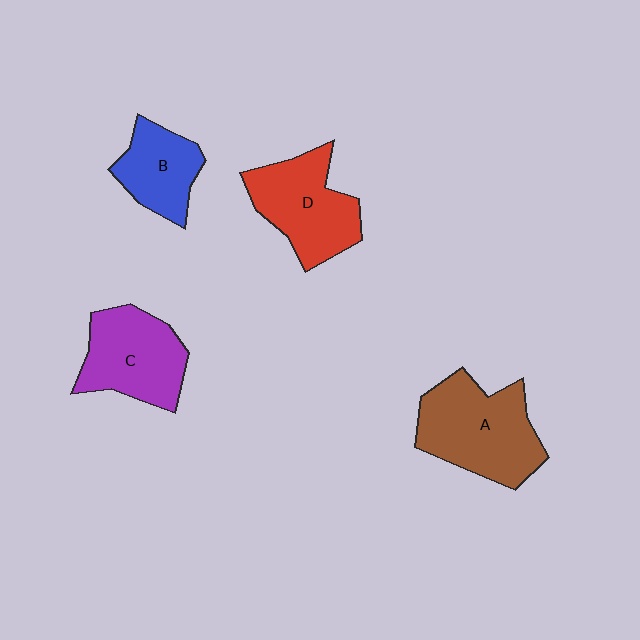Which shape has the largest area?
Shape A (brown).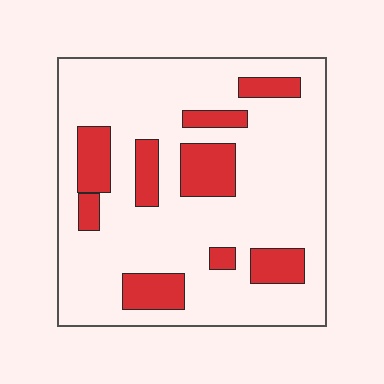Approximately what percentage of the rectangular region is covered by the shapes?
Approximately 20%.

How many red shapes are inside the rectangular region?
9.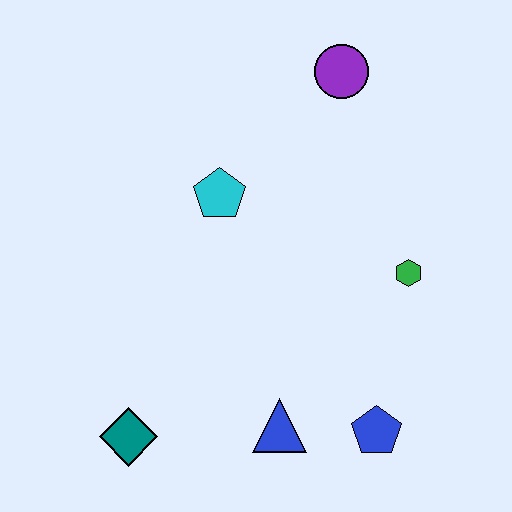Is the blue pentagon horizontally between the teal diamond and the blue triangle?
No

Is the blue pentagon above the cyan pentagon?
No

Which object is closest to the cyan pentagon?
The purple circle is closest to the cyan pentagon.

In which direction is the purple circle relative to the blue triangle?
The purple circle is above the blue triangle.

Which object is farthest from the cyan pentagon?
The blue pentagon is farthest from the cyan pentagon.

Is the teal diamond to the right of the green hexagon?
No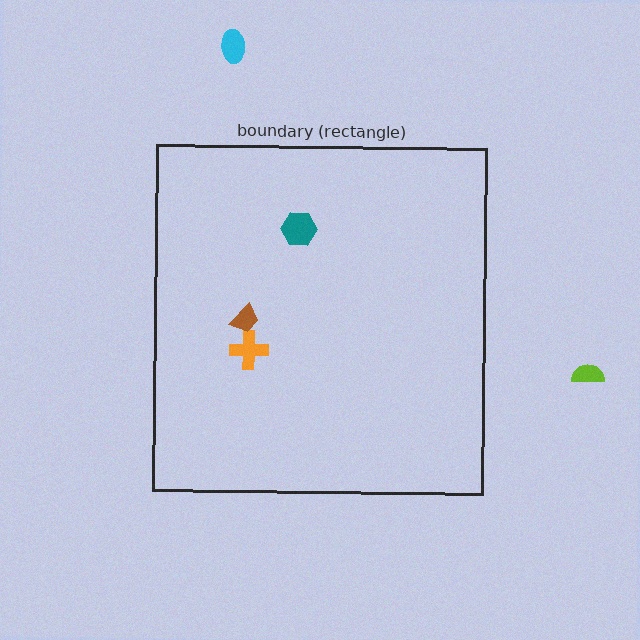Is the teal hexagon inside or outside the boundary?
Inside.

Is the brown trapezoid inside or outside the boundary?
Inside.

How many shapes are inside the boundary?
3 inside, 2 outside.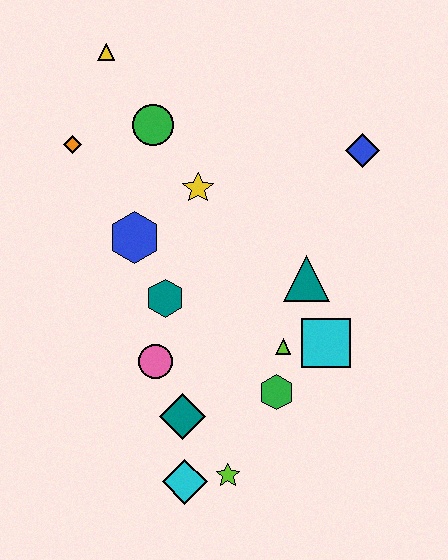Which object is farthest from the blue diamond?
The cyan diamond is farthest from the blue diamond.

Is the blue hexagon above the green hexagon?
Yes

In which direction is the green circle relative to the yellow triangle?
The green circle is below the yellow triangle.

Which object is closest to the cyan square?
The lime triangle is closest to the cyan square.